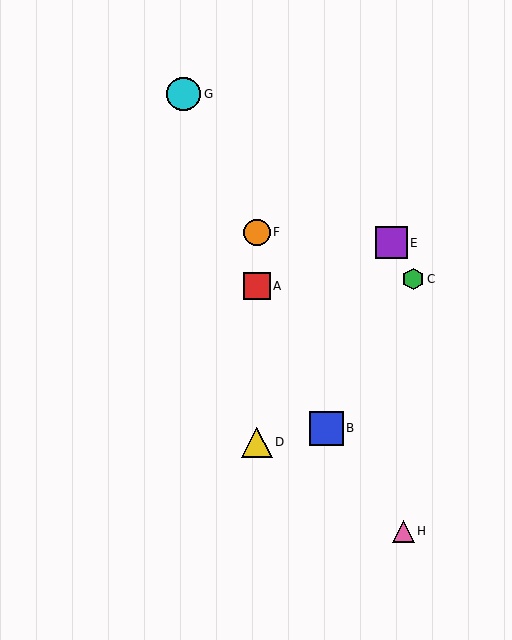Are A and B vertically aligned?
No, A is at x≈257 and B is at x≈326.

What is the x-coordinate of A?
Object A is at x≈257.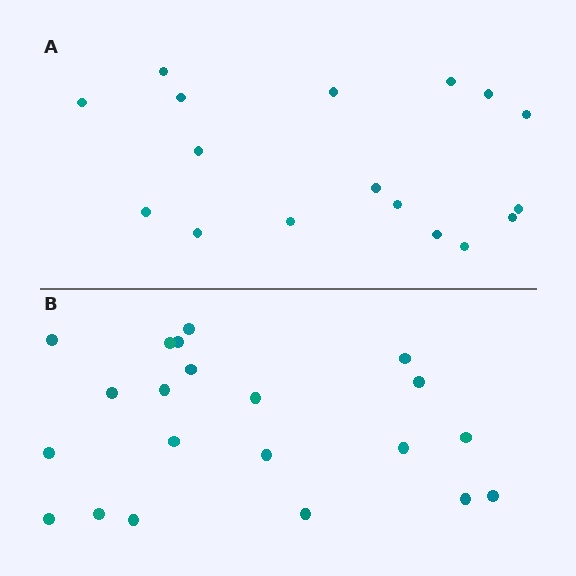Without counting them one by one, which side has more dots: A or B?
Region B (the bottom region) has more dots.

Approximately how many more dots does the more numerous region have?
Region B has about 4 more dots than region A.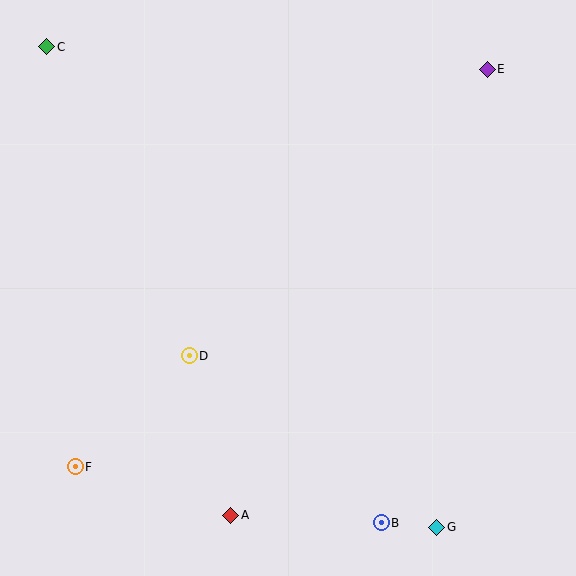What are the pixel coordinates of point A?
Point A is at (231, 515).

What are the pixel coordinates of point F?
Point F is at (75, 467).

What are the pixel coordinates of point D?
Point D is at (189, 356).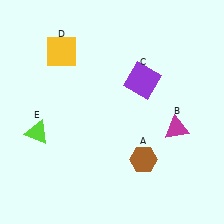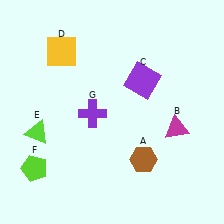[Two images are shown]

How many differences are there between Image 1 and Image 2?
There are 2 differences between the two images.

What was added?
A lime pentagon (F), a purple cross (G) were added in Image 2.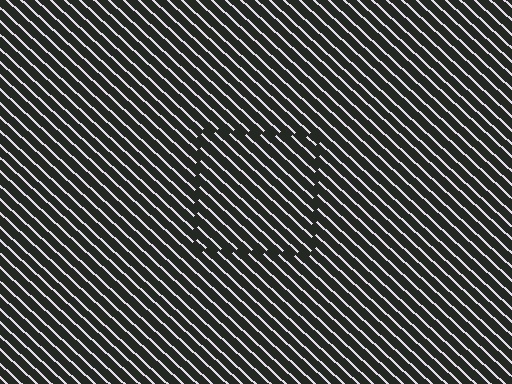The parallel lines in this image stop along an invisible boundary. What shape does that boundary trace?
An illusory square. The interior of the shape contains the same grating, shifted by half a period — the contour is defined by the phase discontinuity where line-ends from the inner and outer gratings abut.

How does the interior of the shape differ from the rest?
The interior of the shape contains the same grating, shifted by half a period — the contour is defined by the phase discontinuity where line-ends from the inner and outer gratings abut.